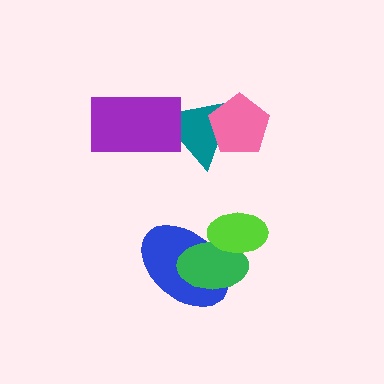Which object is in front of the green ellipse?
The lime ellipse is in front of the green ellipse.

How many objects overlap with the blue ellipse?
2 objects overlap with the blue ellipse.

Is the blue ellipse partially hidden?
Yes, it is partially covered by another shape.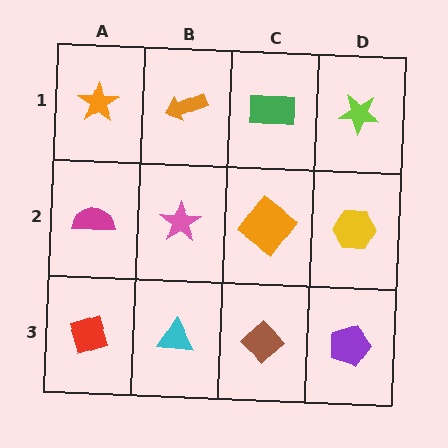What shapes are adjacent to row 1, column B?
A pink star (row 2, column B), an orange star (row 1, column A), a green rectangle (row 1, column C).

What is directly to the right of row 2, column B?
An orange diamond.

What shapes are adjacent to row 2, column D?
A lime star (row 1, column D), a purple pentagon (row 3, column D), an orange diamond (row 2, column C).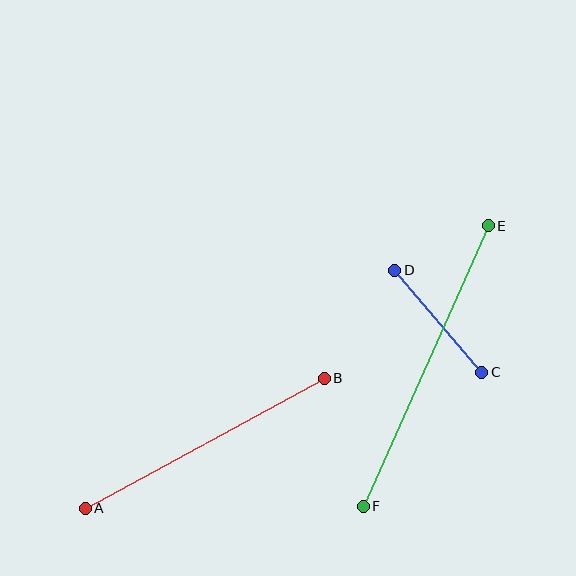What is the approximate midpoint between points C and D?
The midpoint is at approximately (438, 321) pixels.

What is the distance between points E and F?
The distance is approximately 307 pixels.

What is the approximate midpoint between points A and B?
The midpoint is at approximately (205, 443) pixels.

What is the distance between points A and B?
The distance is approximately 272 pixels.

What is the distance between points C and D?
The distance is approximately 134 pixels.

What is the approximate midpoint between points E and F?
The midpoint is at approximately (426, 366) pixels.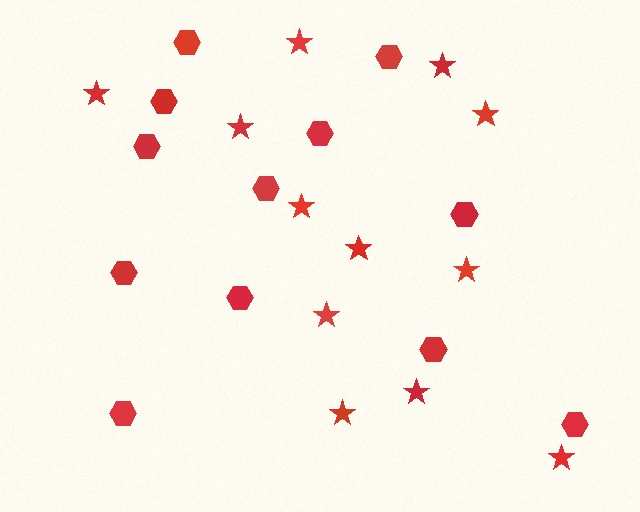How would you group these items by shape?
There are 2 groups: one group of hexagons (12) and one group of stars (12).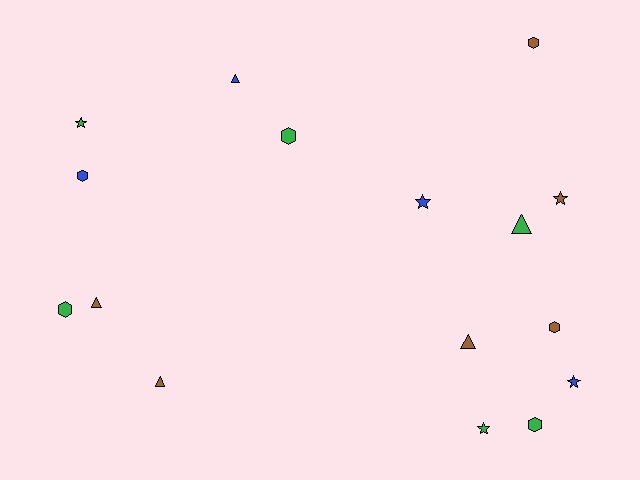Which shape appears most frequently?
Hexagon, with 6 objects.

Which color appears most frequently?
Brown, with 6 objects.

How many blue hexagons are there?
There is 1 blue hexagon.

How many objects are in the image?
There are 16 objects.